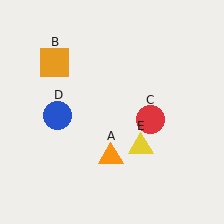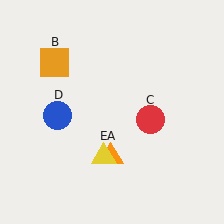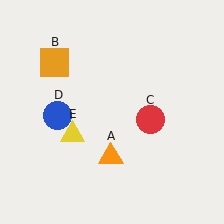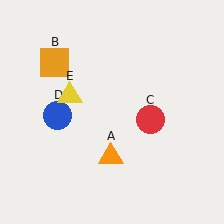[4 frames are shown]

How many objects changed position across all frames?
1 object changed position: yellow triangle (object E).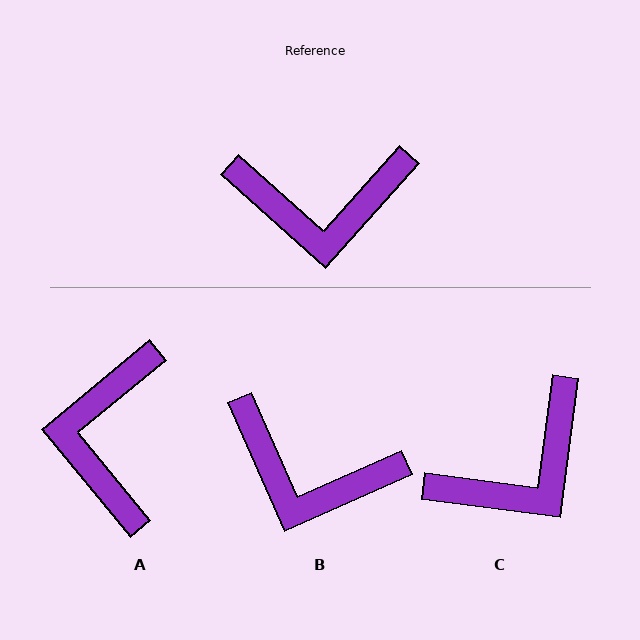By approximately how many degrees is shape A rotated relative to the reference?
Approximately 99 degrees clockwise.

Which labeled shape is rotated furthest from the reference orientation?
A, about 99 degrees away.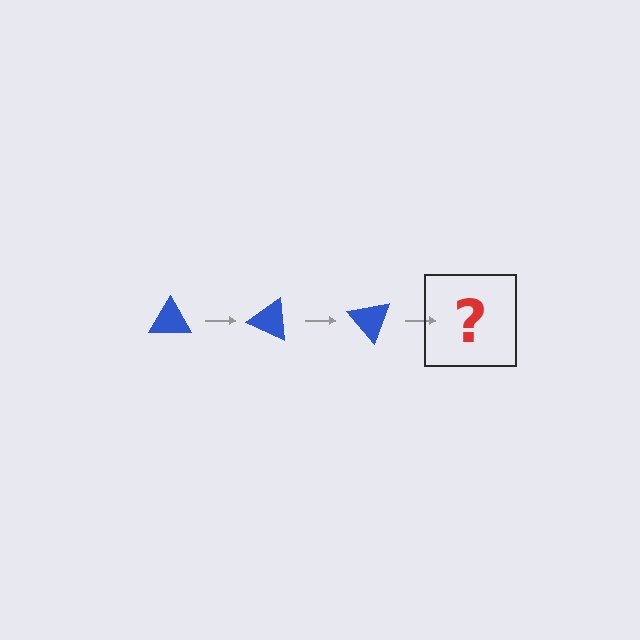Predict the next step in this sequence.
The next step is a blue triangle rotated 75 degrees.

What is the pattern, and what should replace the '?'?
The pattern is that the triangle rotates 25 degrees each step. The '?' should be a blue triangle rotated 75 degrees.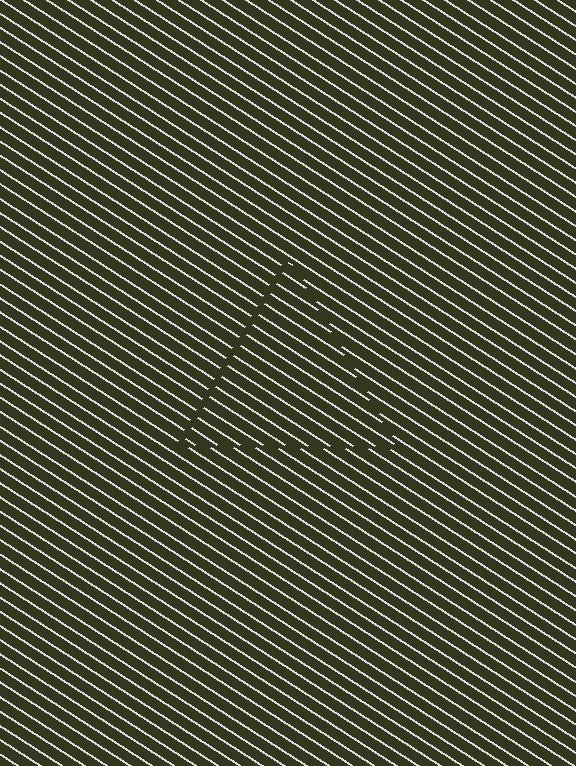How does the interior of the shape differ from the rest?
The interior of the shape contains the same grating, shifted by half a period — the contour is defined by the phase discontinuity where line-ends from the inner and outer gratings abut.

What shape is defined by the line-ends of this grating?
An illusory triangle. The interior of the shape contains the same grating, shifted by half a period — the contour is defined by the phase discontinuity where line-ends from the inner and outer gratings abut.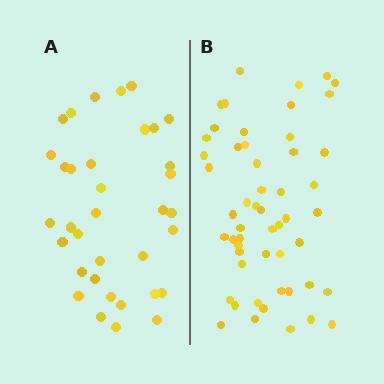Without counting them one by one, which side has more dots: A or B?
Region B (the right region) has more dots.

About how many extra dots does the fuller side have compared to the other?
Region B has approximately 20 more dots than region A.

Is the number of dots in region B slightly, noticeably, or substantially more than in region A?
Region B has substantially more. The ratio is roughly 1.5 to 1.